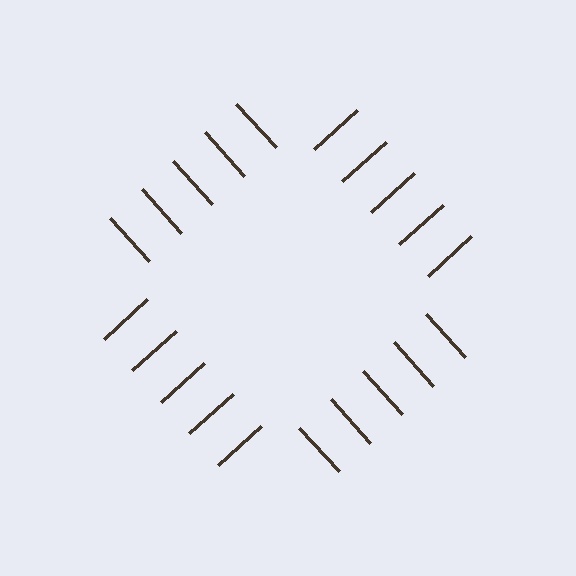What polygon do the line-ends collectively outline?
An illusory square — the line segments terminate on its edges but no continuous stroke is drawn.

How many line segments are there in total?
20 — 5 along each of the 4 edges.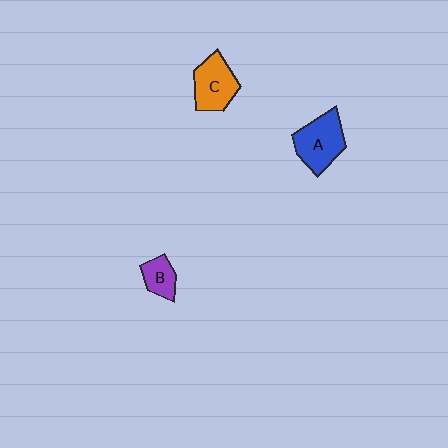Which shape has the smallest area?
Shape B (purple).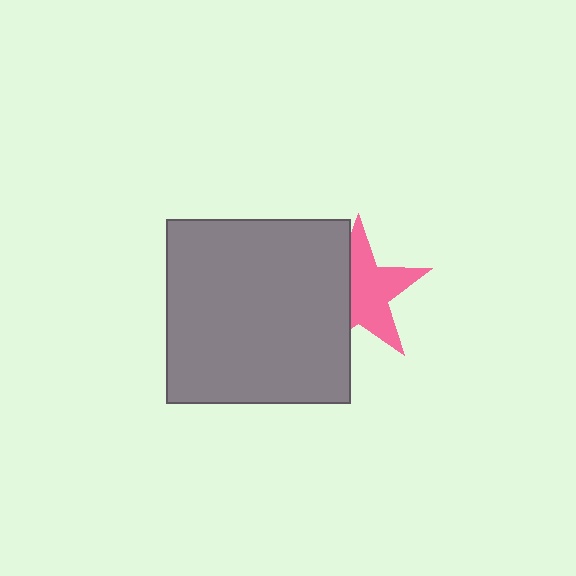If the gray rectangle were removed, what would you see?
You would see the complete pink star.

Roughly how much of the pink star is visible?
About half of it is visible (roughly 59%).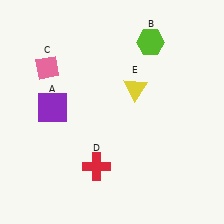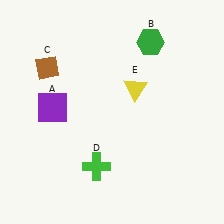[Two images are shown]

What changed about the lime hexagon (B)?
In Image 1, B is lime. In Image 2, it changed to green.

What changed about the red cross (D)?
In Image 1, D is red. In Image 2, it changed to green.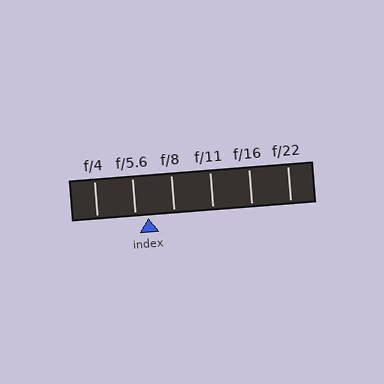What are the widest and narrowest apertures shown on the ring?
The widest aperture shown is f/4 and the narrowest is f/22.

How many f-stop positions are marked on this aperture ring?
There are 6 f-stop positions marked.